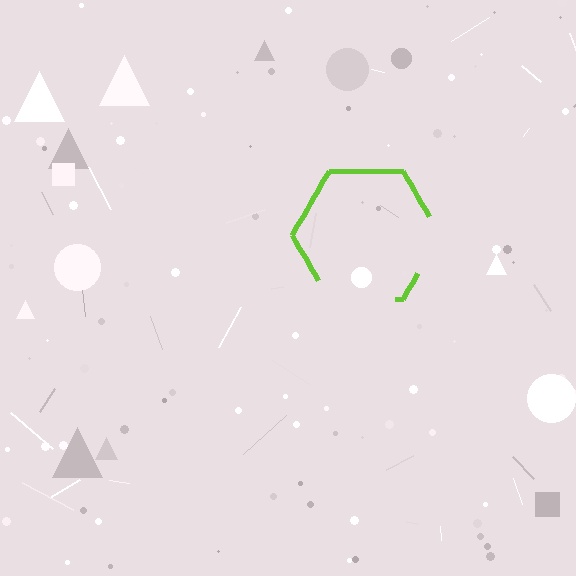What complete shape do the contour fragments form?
The contour fragments form a hexagon.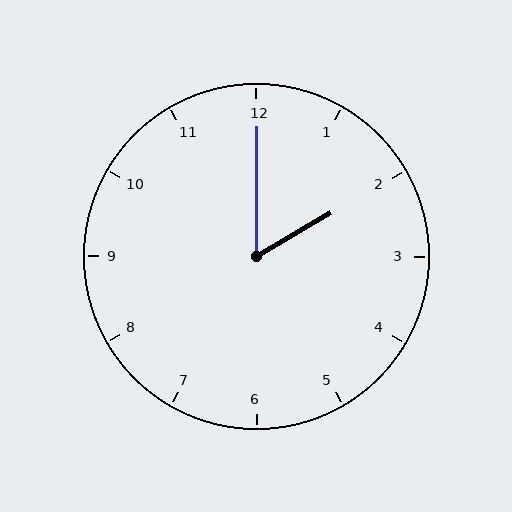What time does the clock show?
2:00.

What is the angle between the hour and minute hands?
Approximately 60 degrees.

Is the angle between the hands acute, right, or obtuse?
It is acute.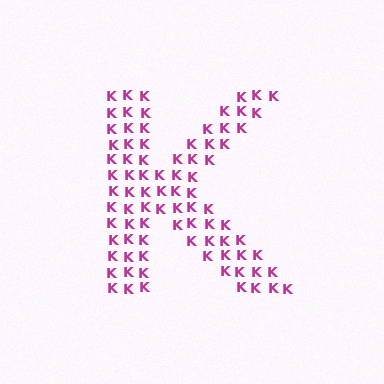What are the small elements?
The small elements are letter K's.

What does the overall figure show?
The overall figure shows the letter K.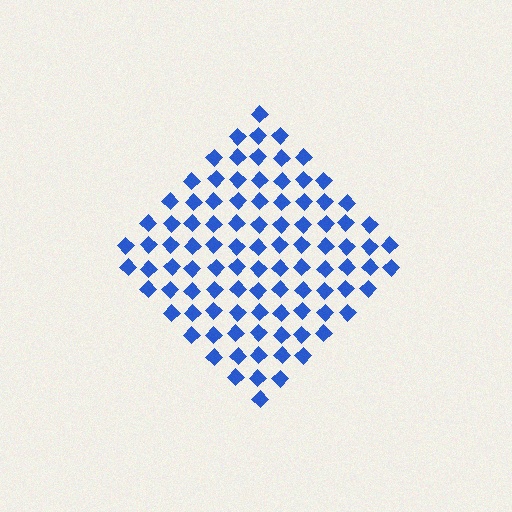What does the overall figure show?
The overall figure shows a diamond.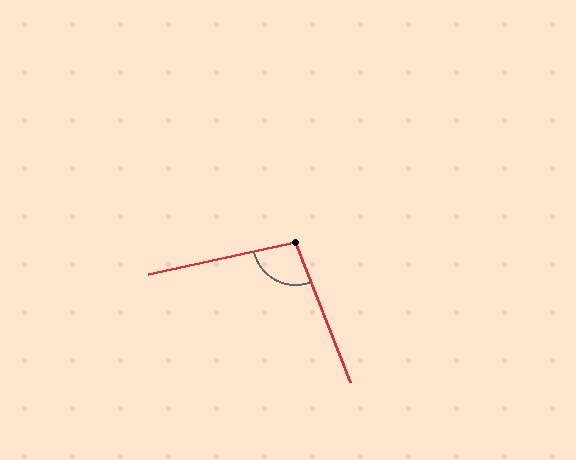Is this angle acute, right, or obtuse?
It is obtuse.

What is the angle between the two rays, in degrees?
Approximately 99 degrees.